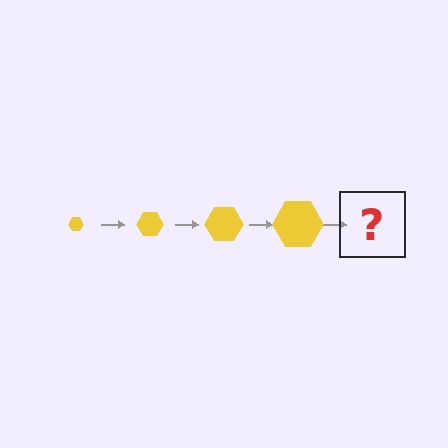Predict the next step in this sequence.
The next step is a yellow hexagon, larger than the previous one.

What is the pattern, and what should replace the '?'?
The pattern is that the hexagon gets progressively larger each step. The '?' should be a yellow hexagon, larger than the previous one.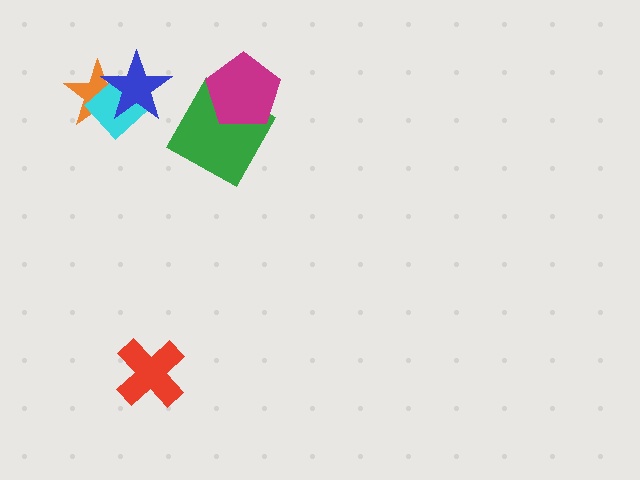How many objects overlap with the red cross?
0 objects overlap with the red cross.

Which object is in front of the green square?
The magenta pentagon is in front of the green square.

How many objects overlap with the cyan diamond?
2 objects overlap with the cyan diamond.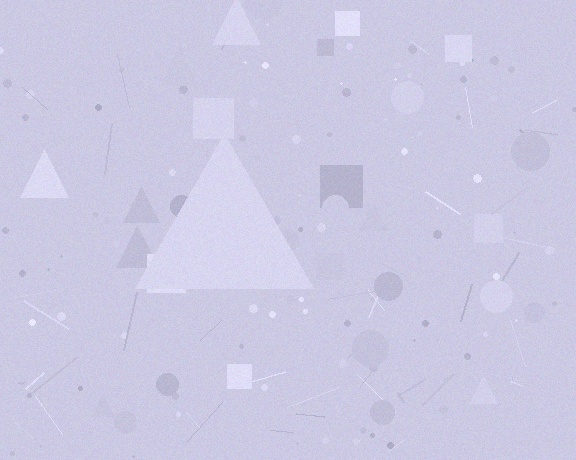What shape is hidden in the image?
A triangle is hidden in the image.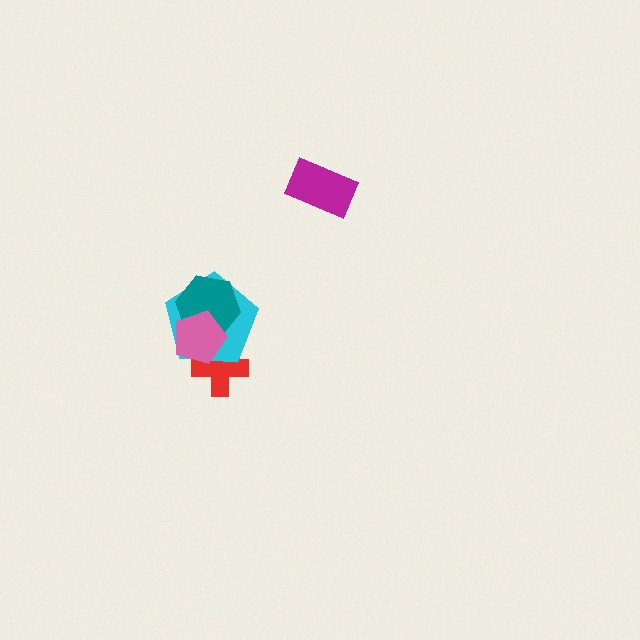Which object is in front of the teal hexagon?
The pink pentagon is in front of the teal hexagon.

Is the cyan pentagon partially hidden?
Yes, it is partially covered by another shape.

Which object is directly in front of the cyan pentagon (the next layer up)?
The teal hexagon is directly in front of the cyan pentagon.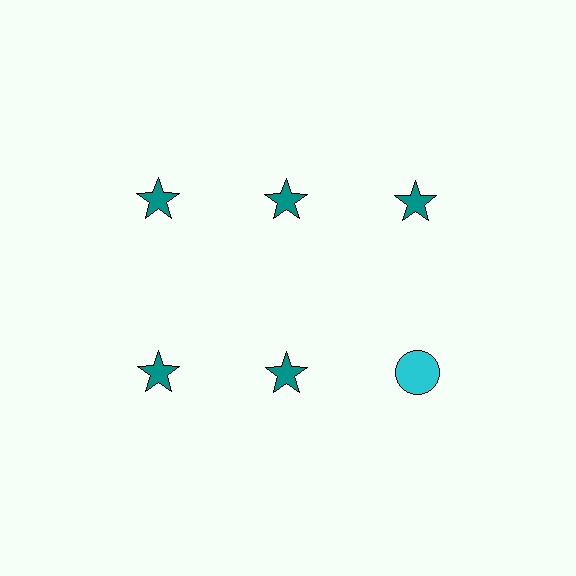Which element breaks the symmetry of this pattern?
The cyan circle in the second row, center column breaks the symmetry. All other shapes are teal stars.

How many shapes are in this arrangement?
There are 6 shapes arranged in a grid pattern.